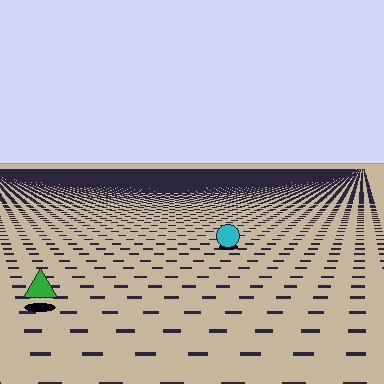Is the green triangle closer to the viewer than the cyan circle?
Yes. The green triangle is closer — you can tell from the texture gradient: the ground texture is coarser near it.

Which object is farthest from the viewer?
The cyan circle is farthest from the viewer. It appears smaller and the ground texture around it is denser.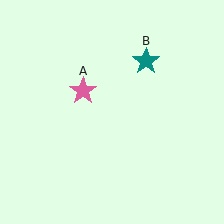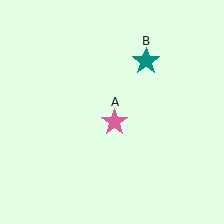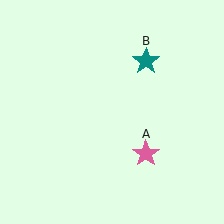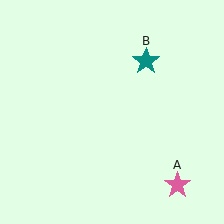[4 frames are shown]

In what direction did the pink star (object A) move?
The pink star (object A) moved down and to the right.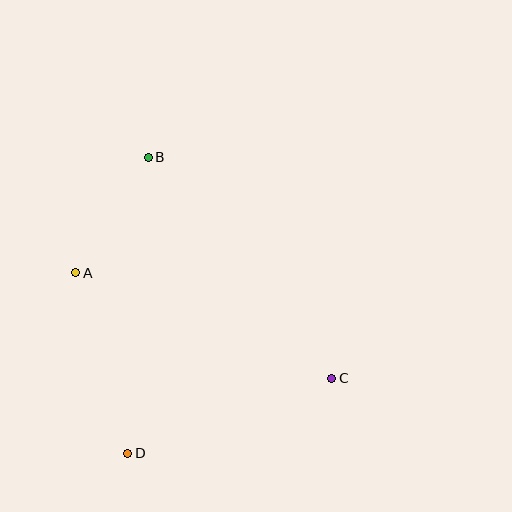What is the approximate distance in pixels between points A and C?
The distance between A and C is approximately 277 pixels.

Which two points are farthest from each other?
Points B and D are farthest from each other.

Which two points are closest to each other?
Points A and B are closest to each other.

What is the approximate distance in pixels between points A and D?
The distance between A and D is approximately 188 pixels.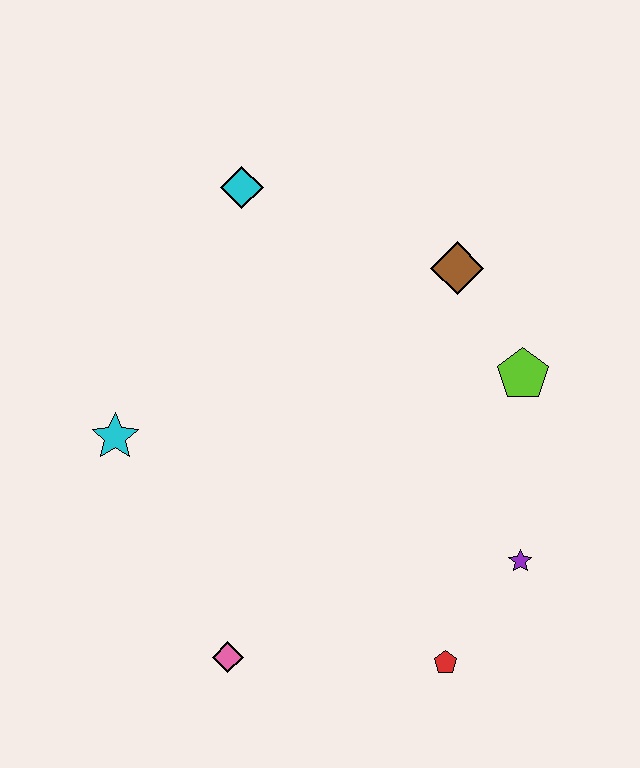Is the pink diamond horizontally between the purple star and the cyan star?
Yes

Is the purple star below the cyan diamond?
Yes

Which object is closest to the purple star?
The red pentagon is closest to the purple star.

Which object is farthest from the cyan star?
The purple star is farthest from the cyan star.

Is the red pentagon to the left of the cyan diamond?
No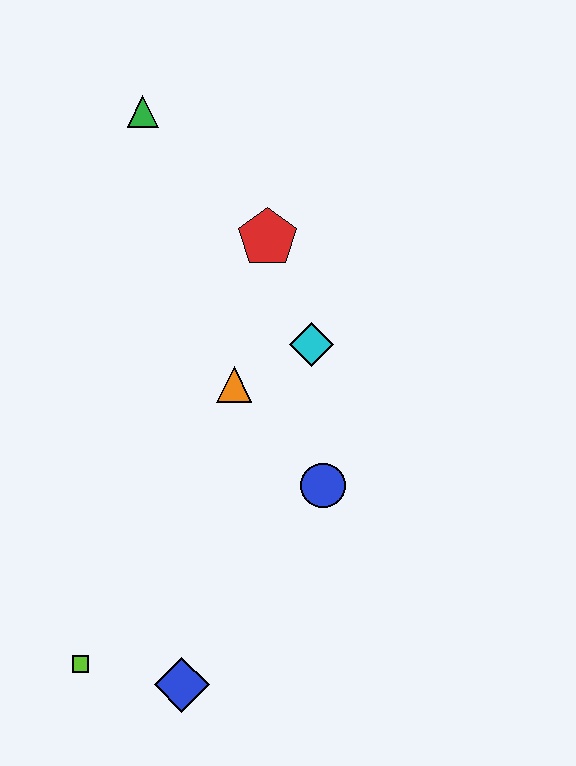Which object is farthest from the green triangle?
The blue diamond is farthest from the green triangle.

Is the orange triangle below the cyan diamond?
Yes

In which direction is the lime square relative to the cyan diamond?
The lime square is below the cyan diamond.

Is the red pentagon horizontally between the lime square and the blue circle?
Yes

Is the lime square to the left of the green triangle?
Yes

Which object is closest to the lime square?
The blue diamond is closest to the lime square.